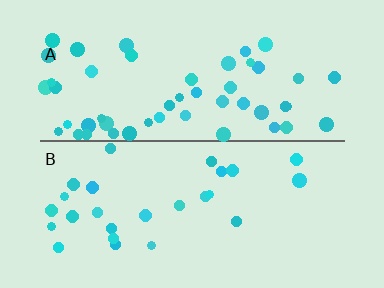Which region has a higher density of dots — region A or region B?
A (the top).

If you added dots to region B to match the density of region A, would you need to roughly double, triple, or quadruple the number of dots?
Approximately double.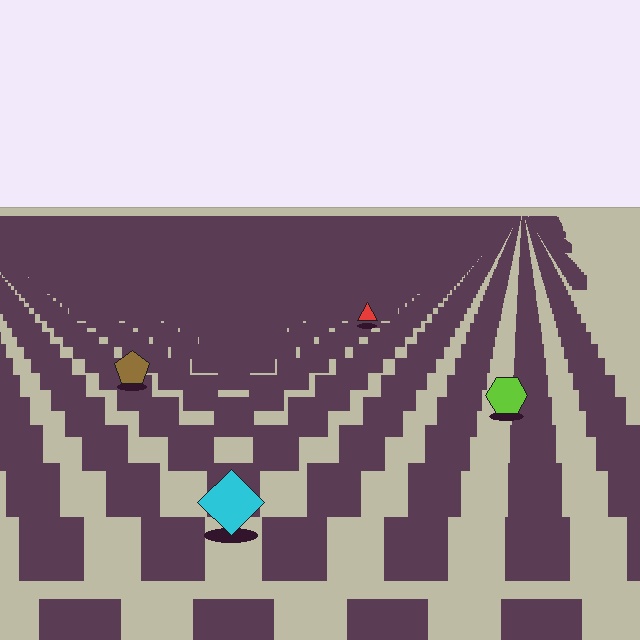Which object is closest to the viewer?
The cyan diamond is closest. The texture marks near it are larger and more spread out.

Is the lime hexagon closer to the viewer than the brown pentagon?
Yes. The lime hexagon is closer — you can tell from the texture gradient: the ground texture is coarser near it.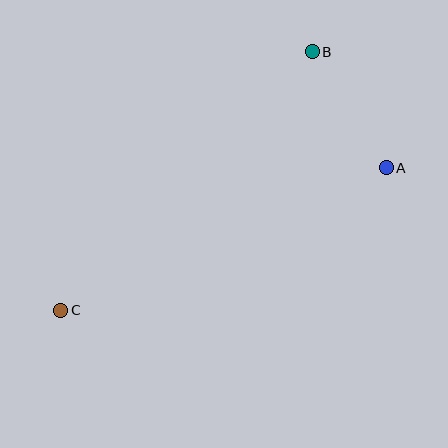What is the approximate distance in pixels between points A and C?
The distance between A and C is approximately 355 pixels.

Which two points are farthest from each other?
Points B and C are farthest from each other.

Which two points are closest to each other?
Points A and B are closest to each other.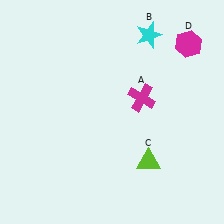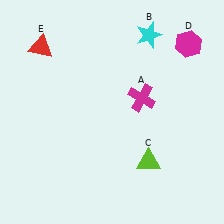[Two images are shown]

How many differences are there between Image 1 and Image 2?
There is 1 difference between the two images.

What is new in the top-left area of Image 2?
A red triangle (E) was added in the top-left area of Image 2.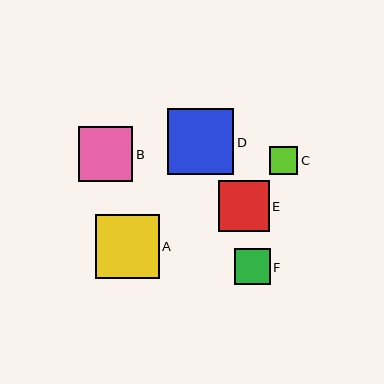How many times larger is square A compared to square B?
Square A is approximately 1.2 times the size of square B.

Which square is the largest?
Square D is the largest with a size of approximately 67 pixels.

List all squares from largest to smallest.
From largest to smallest: D, A, B, E, F, C.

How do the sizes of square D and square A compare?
Square D and square A are approximately the same size.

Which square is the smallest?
Square C is the smallest with a size of approximately 28 pixels.